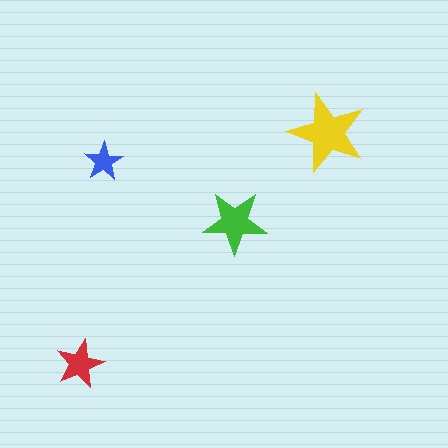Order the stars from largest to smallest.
the yellow one, the green one, the red one, the blue one.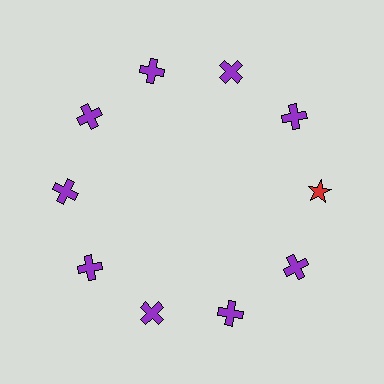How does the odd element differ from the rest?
It differs in both color (red instead of purple) and shape (star instead of cross).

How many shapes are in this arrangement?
There are 10 shapes arranged in a ring pattern.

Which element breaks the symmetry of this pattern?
The red star at roughly the 3 o'clock position breaks the symmetry. All other shapes are purple crosses.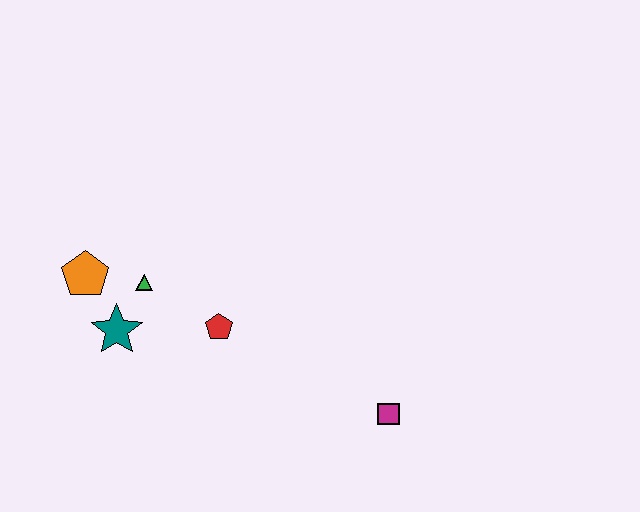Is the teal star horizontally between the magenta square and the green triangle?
No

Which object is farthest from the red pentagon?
The magenta square is farthest from the red pentagon.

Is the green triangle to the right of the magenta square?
No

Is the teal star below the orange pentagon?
Yes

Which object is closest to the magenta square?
The red pentagon is closest to the magenta square.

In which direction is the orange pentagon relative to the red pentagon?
The orange pentagon is to the left of the red pentagon.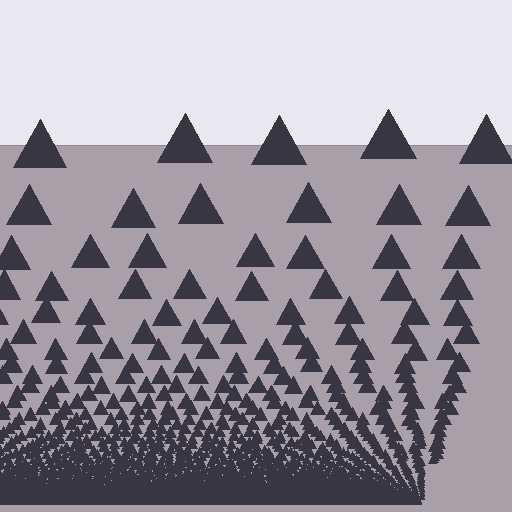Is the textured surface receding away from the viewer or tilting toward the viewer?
The surface appears to tilt toward the viewer. Texture elements get larger and sparser toward the top.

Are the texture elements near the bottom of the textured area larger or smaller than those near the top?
Smaller. The gradient is inverted — elements near the bottom are smaller and denser.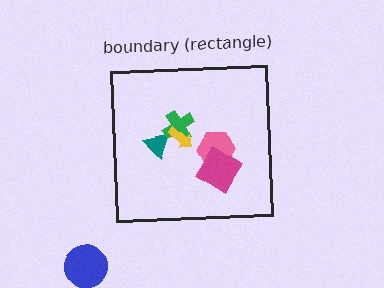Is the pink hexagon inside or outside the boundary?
Inside.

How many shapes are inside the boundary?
5 inside, 1 outside.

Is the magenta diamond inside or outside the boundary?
Inside.